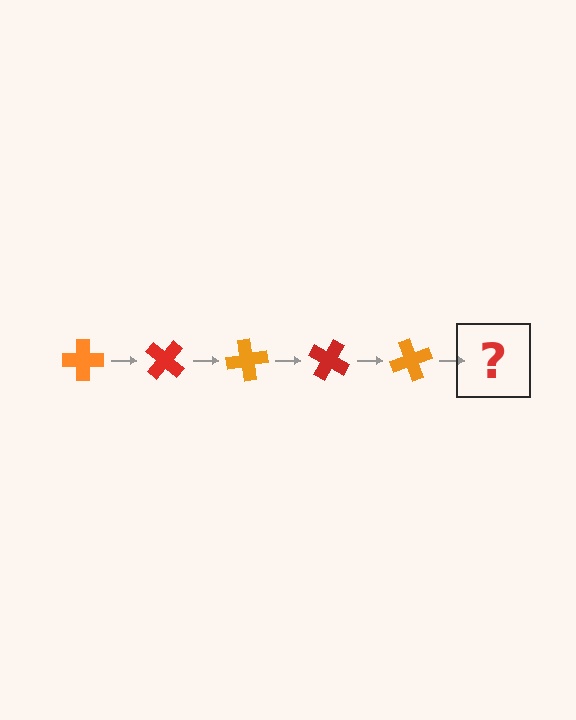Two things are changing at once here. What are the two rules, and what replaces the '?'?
The two rules are that it rotates 40 degrees each step and the color cycles through orange and red. The '?' should be a red cross, rotated 200 degrees from the start.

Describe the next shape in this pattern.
It should be a red cross, rotated 200 degrees from the start.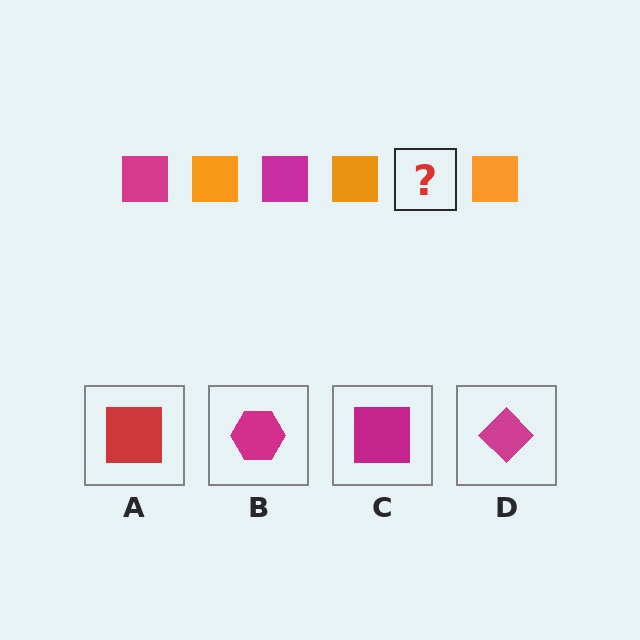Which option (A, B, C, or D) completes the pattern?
C.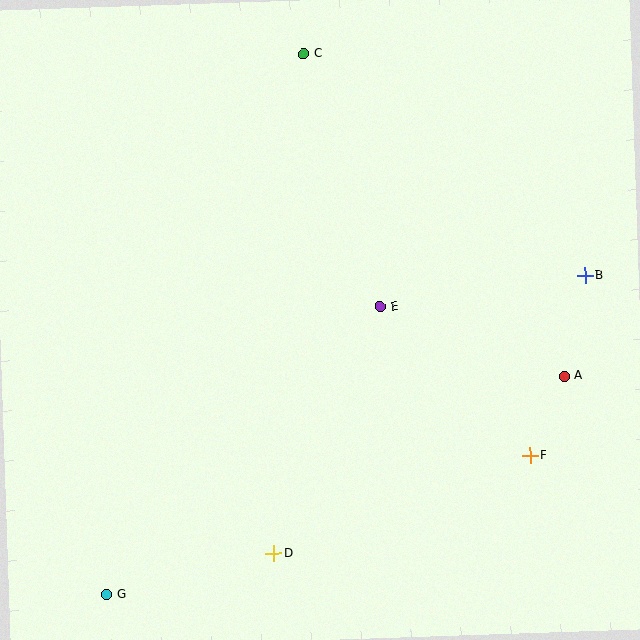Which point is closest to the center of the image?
Point E at (380, 307) is closest to the center.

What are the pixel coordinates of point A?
Point A is at (564, 376).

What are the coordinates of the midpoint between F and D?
The midpoint between F and D is at (402, 504).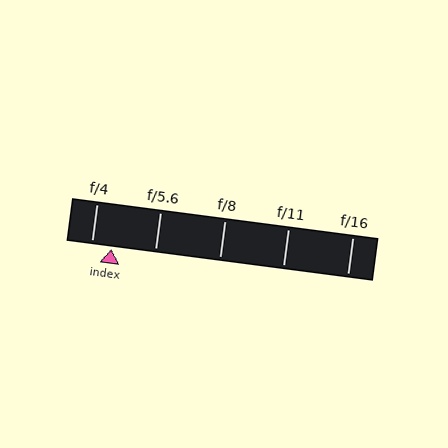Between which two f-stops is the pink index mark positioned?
The index mark is between f/4 and f/5.6.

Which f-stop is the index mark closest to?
The index mark is closest to f/4.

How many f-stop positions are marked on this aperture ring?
There are 5 f-stop positions marked.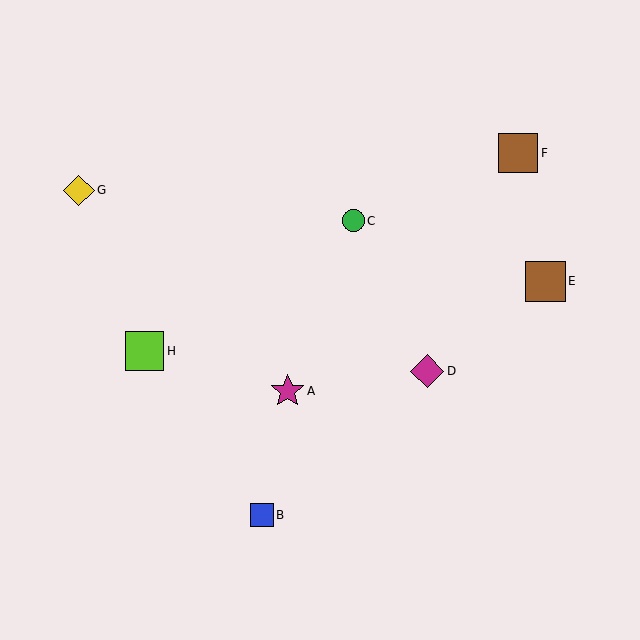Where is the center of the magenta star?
The center of the magenta star is at (288, 391).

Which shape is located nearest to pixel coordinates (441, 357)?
The magenta diamond (labeled D) at (427, 371) is nearest to that location.